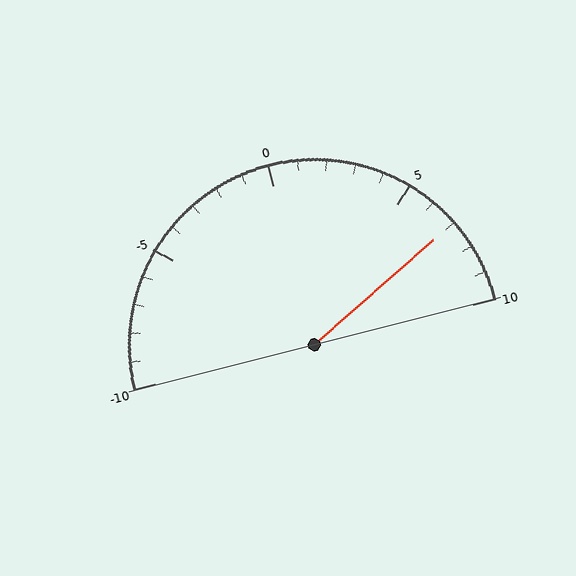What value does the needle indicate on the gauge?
The needle indicates approximately 7.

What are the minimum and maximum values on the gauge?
The gauge ranges from -10 to 10.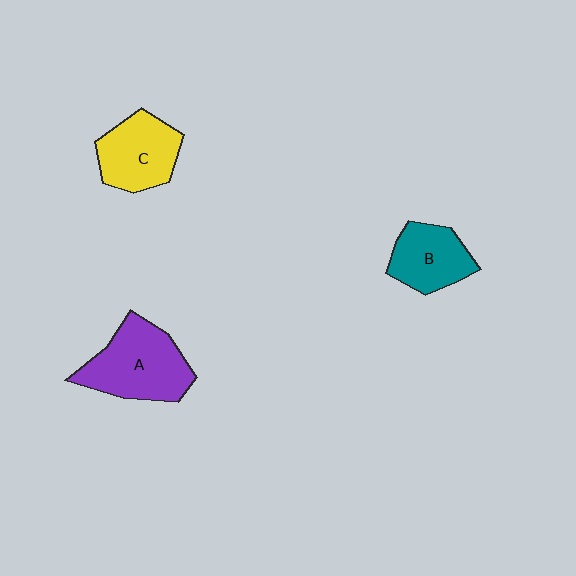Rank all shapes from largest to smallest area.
From largest to smallest: A (purple), C (yellow), B (teal).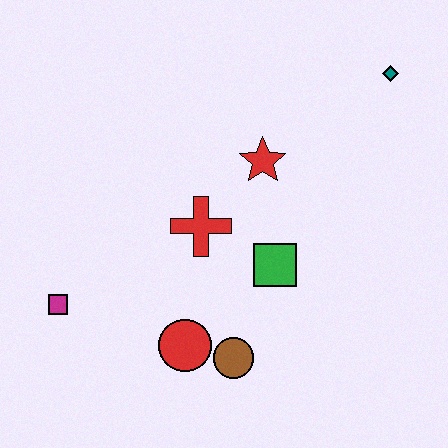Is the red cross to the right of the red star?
No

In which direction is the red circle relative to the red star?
The red circle is below the red star.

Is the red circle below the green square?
Yes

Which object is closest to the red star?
The red cross is closest to the red star.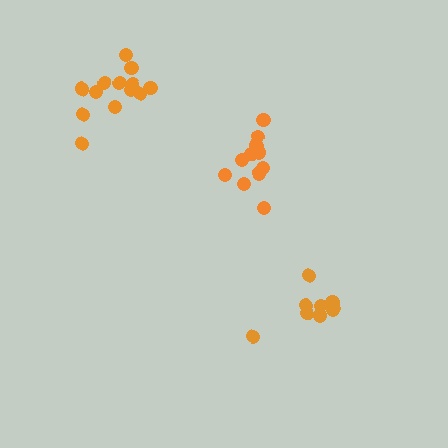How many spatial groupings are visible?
There are 3 spatial groupings.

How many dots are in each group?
Group 1: 11 dots, Group 2: 13 dots, Group 3: 8 dots (32 total).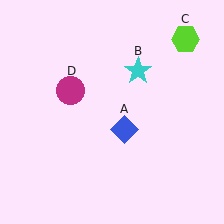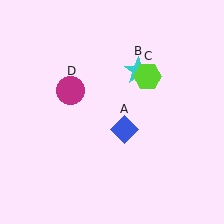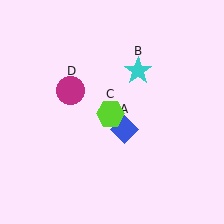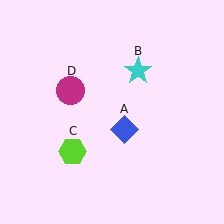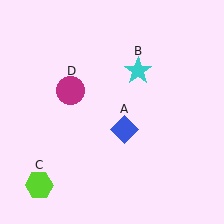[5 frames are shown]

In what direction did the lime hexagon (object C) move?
The lime hexagon (object C) moved down and to the left.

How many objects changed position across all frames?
1 object changed position: lime hexagon (object C).